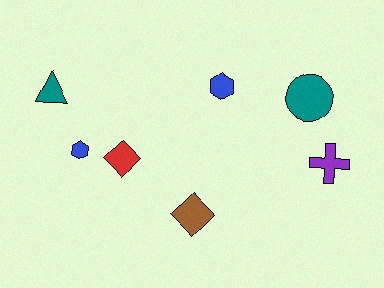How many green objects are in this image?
There are no green objects.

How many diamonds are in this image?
There are 2 diamonds.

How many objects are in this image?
There are 7 objects.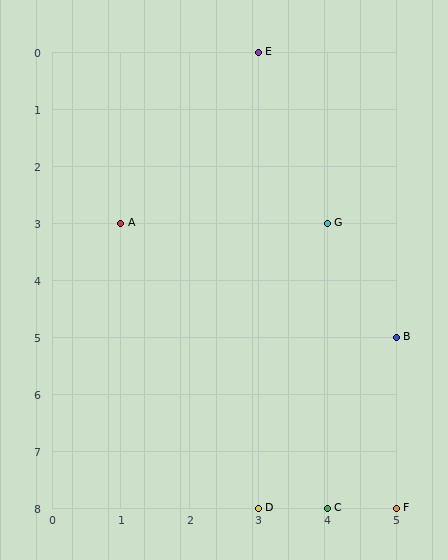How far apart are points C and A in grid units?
Points C and A are 3 columns and 5 rows apart (about 5.8 grid units diagonally).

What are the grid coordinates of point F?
Point F is at grid coordinates (5, 8).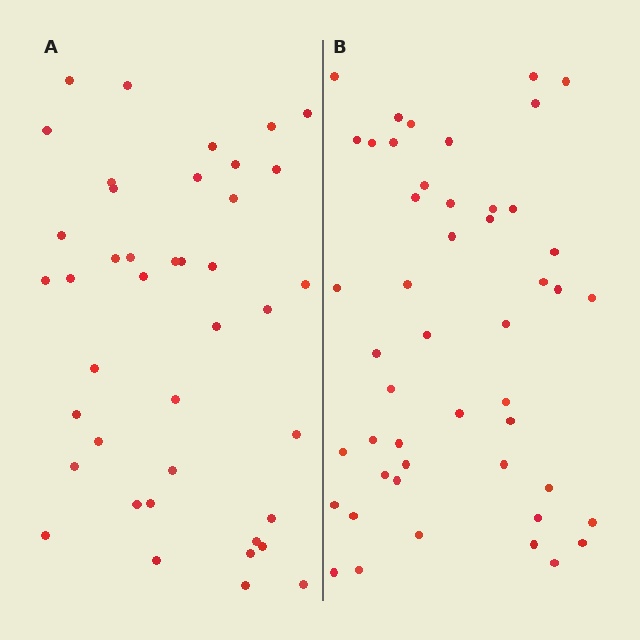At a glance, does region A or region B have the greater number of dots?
Region B (the right region) has more dots.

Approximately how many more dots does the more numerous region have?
Region B has roughly 8 or so more dots than region A.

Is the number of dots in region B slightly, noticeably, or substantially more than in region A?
Region B has only slightly more — the two regions are fairly close. The ratio is roughly 1.2 to 1.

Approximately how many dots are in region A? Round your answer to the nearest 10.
About 40 dots. (The exact count is 41, which rounds to 40.)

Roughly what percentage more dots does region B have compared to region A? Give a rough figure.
About 15% more.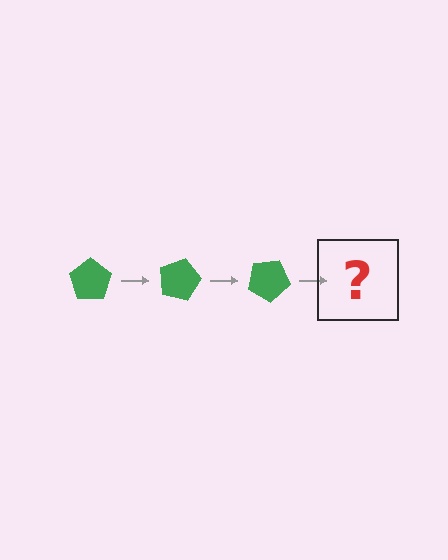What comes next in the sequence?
The next element should be a green pentagon rotated 45 degrees.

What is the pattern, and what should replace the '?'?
The pattern is that the pentagon rotates 15 degrees each step. The '?' should be a green pentagon rotated 45 degrees.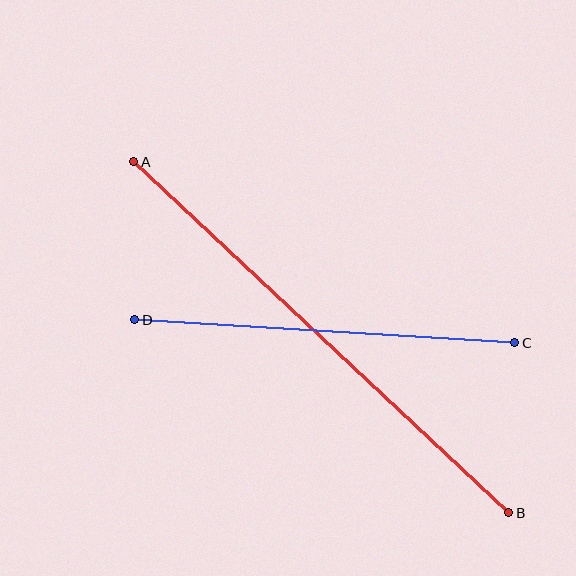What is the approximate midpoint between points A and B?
The midpoint is at approximately (321, 337) pixels.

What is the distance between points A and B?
The distance is approximately 514 pixels.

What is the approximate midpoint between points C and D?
The midpoint is at approximately (325, 331) pixels.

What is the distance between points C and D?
The distance is approximately 381 pixels.